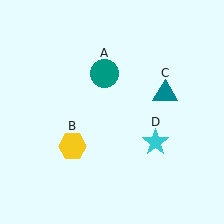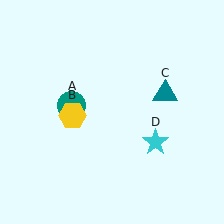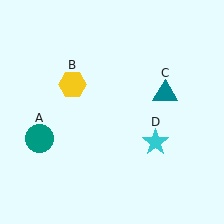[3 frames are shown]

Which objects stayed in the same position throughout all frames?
Teal triangle (object C) and cyan star (object D) remained stationary.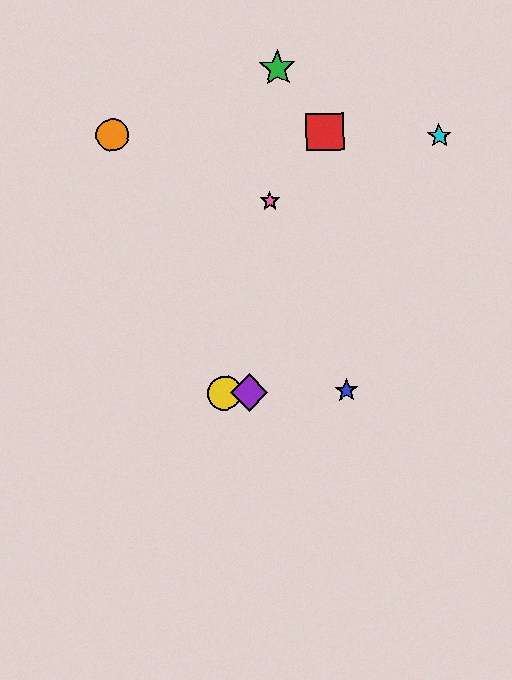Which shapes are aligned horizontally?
The blue star, the yellow circle, the purple diamond are aligned horizontally.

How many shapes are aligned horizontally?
3 shapes (the blue star, the yellow circle, the purple diamond) are aligned horizontally.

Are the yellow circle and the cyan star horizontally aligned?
No, the yellow circle is at y≈393 and the cyan star is at y≈136.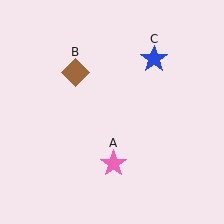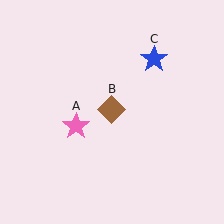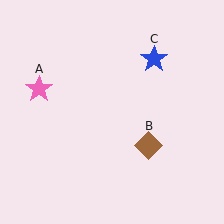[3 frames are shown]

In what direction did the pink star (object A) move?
The pink star (object A) moved up and to the left.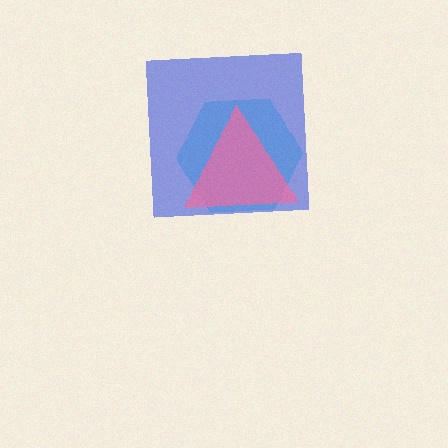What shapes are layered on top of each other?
The layered shapes are: a cyan hexagon, a blue square, a pink triangle.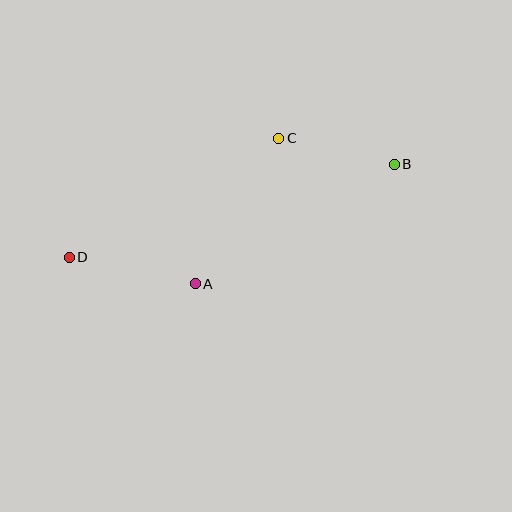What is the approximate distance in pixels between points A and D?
The distance between A and D is approximately 129 pixels.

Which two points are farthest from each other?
Points B and D are farthest from each other.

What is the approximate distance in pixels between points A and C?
The distance between A and C is approximately 168 pixels.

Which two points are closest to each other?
Points B and C are closest to each other.